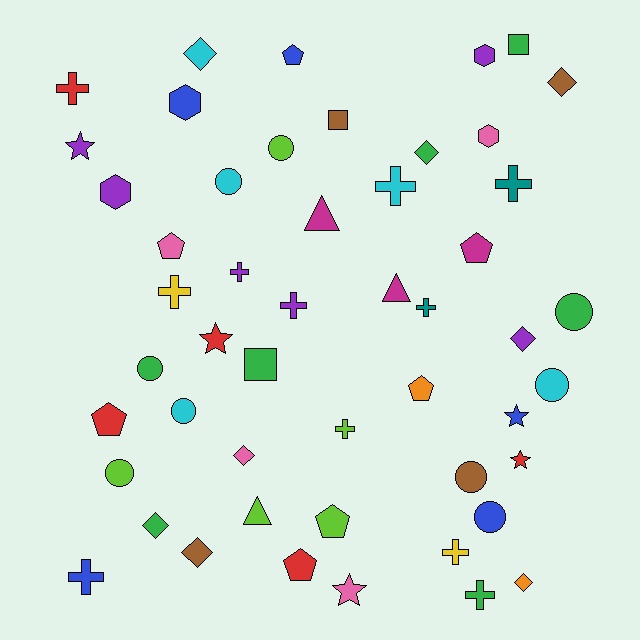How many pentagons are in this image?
There are 7 pentagons.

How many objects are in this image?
There are 50 objects.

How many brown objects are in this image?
There are 4 brown objects.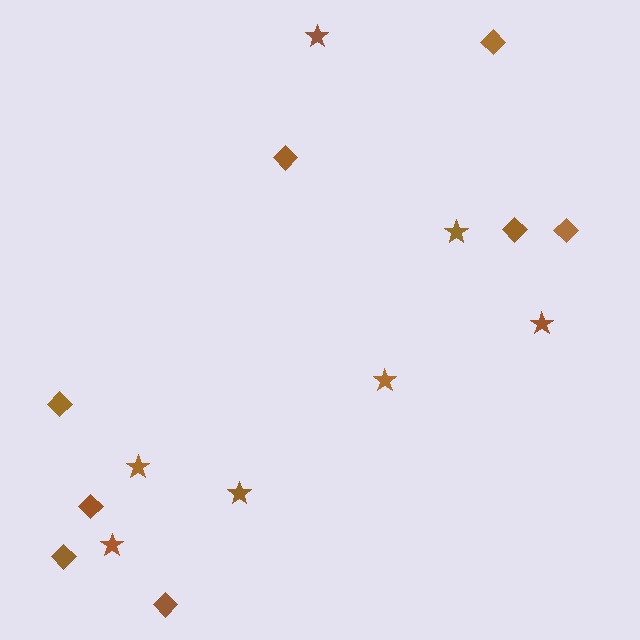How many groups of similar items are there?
There are 2 groups: one group of stars (7) and one group of diamonds (8).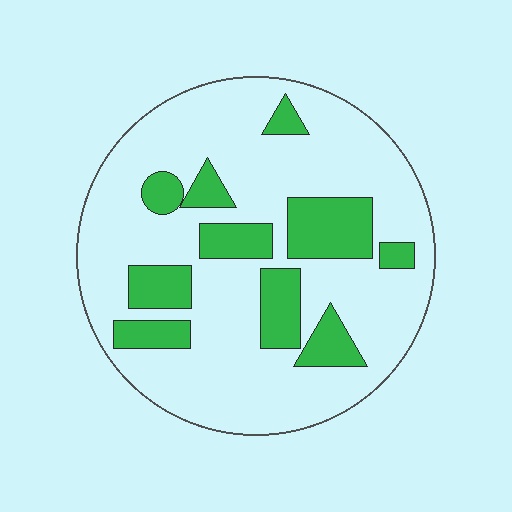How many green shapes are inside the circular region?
10.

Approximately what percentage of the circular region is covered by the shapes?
Approximately 25%.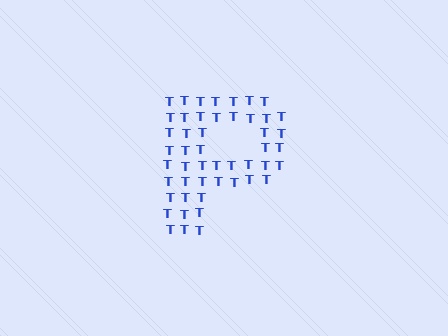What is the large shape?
The large shape is the letter P.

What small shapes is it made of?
It is made of small letter T's.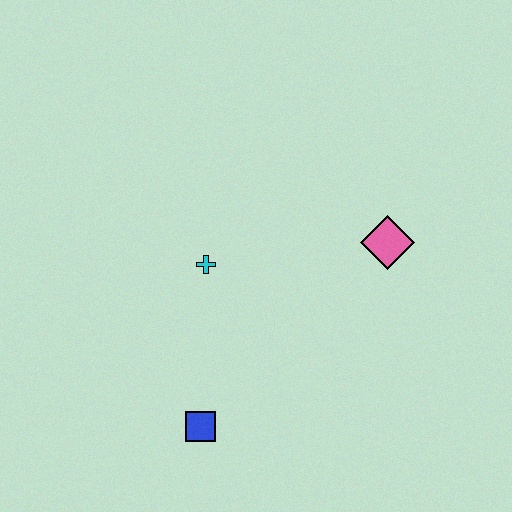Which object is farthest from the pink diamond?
The blue square is farthest from the pink diamond.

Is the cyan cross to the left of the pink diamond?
Yes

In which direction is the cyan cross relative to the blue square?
The cyan cross is above the blue square.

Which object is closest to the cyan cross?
The blue square is closest to the cyan cross.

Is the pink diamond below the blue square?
No